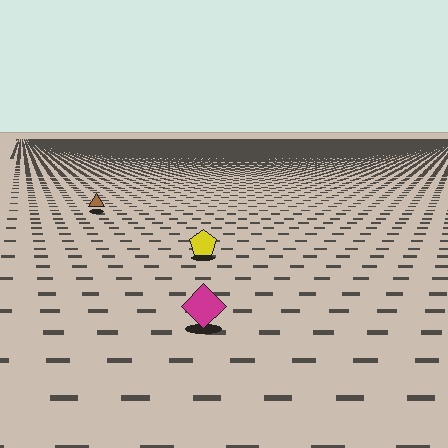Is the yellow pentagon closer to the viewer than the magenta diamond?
No. The magenta diamond is closer — you can tell from the texture gradient: the ground texture is coarser near it.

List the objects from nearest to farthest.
From nearest to farthest: the magenta diamond, the yellow pentagon, the brown triangle.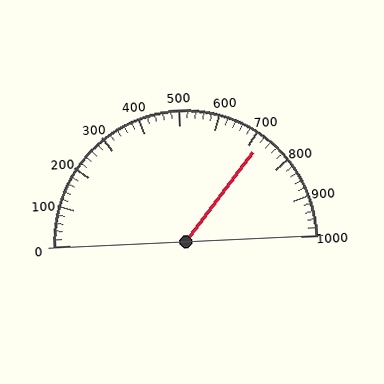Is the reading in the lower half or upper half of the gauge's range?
The reading is in the upper half of the range (0 to 1000).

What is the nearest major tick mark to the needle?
The nearest major tick mark is 700.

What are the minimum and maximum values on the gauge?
The gauge ranges from 0 to 1000.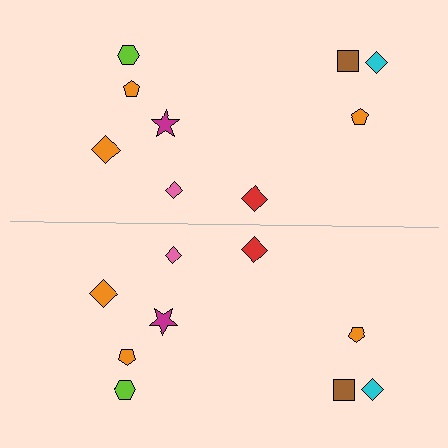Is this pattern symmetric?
Yes, this pattern has bilateral (reflection) symmetry.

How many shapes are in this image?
There are 18 shapes in this image.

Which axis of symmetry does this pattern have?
The pattern has a horizontal axis of symmetry running through the center of the image.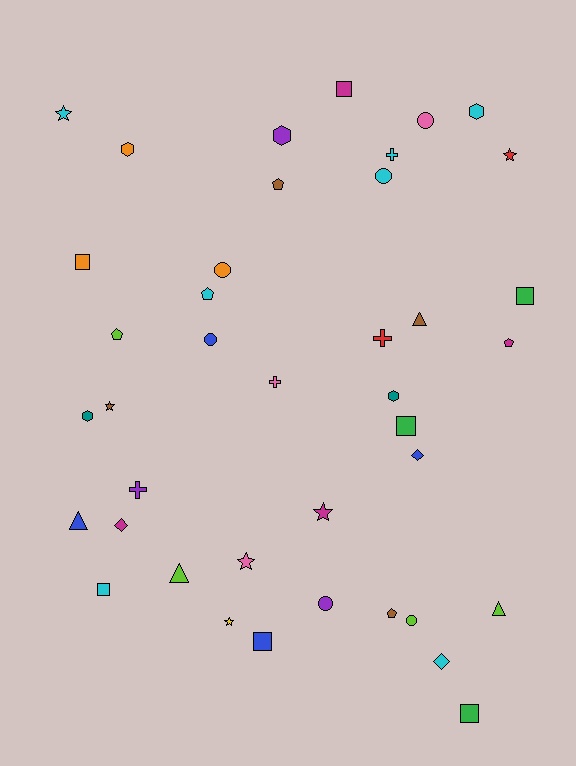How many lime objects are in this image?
There are 4 lime objects.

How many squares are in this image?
There are 7 squares.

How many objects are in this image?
There are 40 objects.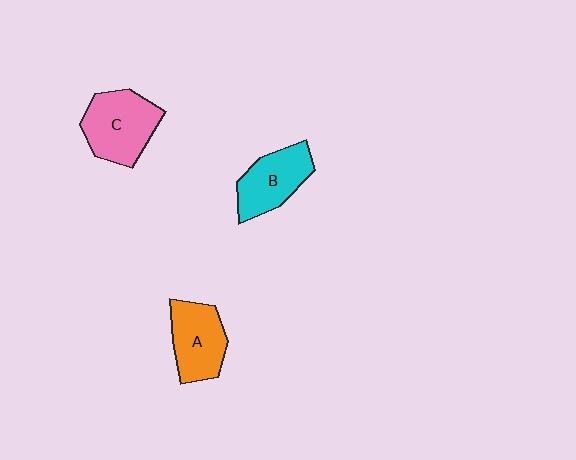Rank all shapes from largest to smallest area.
From largest to smallest: C (pink), A (orange), B (cyan).